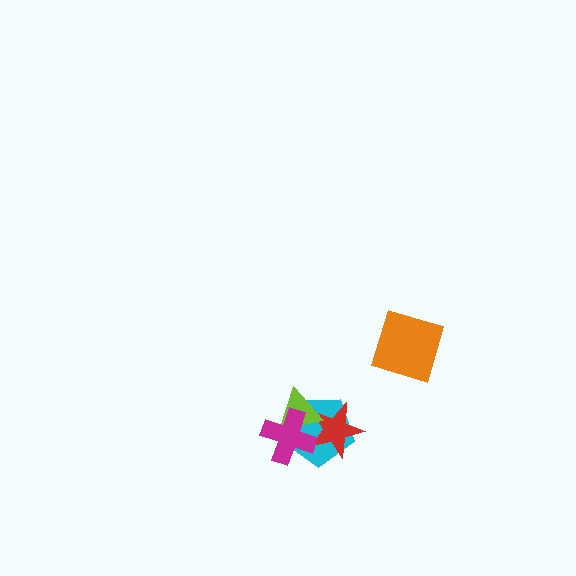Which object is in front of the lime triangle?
The magenta cross is in front of the lime triangle.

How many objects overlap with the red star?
3 objects overlap with the red star.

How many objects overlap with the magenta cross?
3 objects overlap with the magenta cross.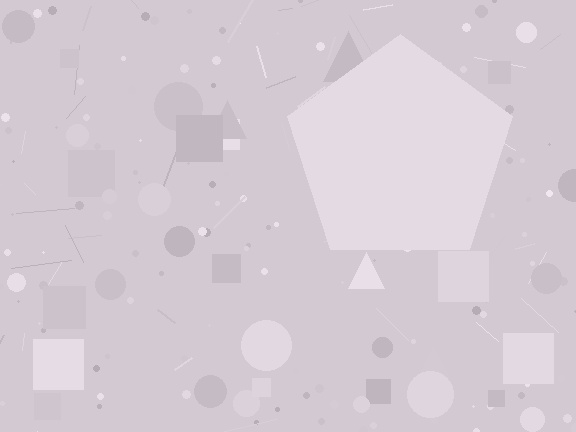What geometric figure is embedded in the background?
A pentagon is embedded in the background.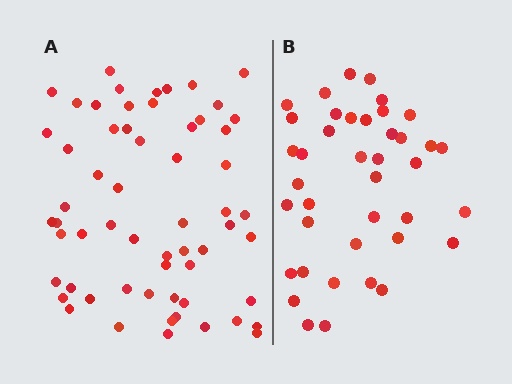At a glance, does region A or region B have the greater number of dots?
Region A (the left region) has more dots.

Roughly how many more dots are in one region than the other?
Region A has approximately 20 more dots than region B.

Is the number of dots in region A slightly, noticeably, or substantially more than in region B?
Region A has substantially more. The ratio is roughly 1.5 to 1.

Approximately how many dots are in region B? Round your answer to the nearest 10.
About 40 dots.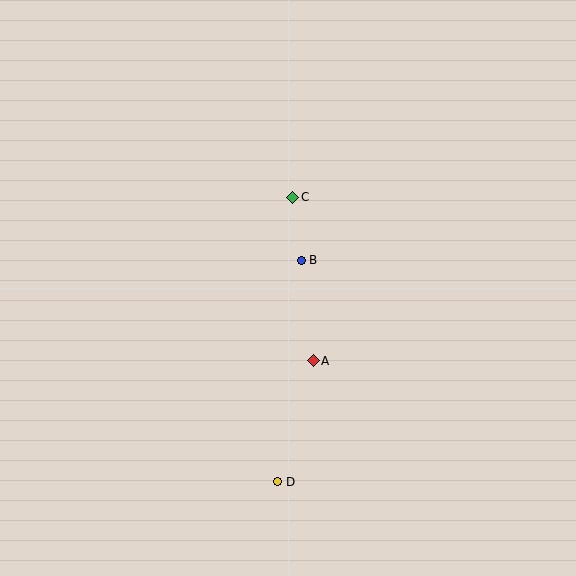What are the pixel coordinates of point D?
Point D is at (278, 482).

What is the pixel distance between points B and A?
The distance between B and A is 101 pixels.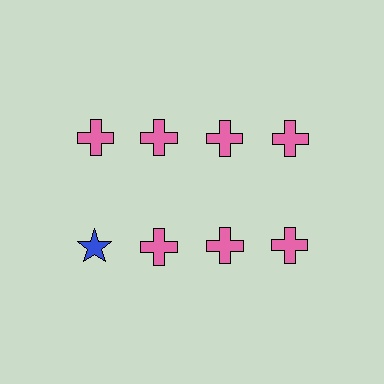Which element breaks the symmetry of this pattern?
The blue star in the second row, leftmost column breaks the symmetry. All other shapes are pink crosses.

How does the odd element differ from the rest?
It differs in both color (blue instead of pink) and shape (star instead of cross).